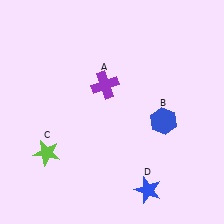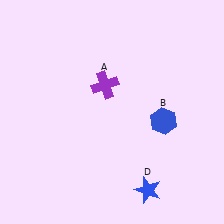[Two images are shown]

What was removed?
The lime star (C) was removed in Image 2.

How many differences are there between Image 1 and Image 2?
There is 1 difference between the two images.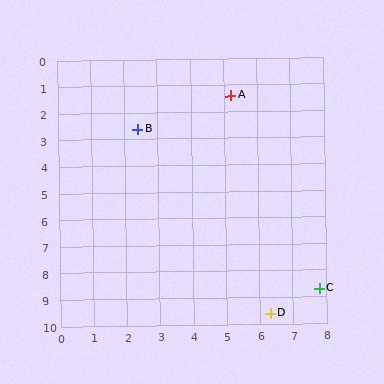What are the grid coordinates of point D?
Point D is at approximately (6.3, 9.6).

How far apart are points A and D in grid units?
Points A and D are about 8.3 grid units apart.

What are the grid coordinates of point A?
Point A is at approximately (5.2, 1.4).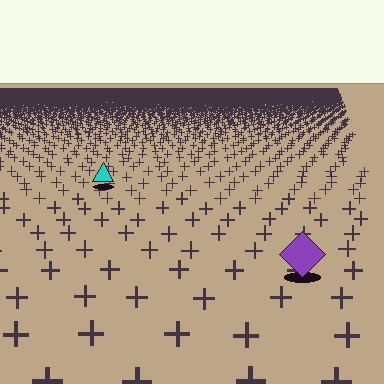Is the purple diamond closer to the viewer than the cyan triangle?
Yes. The purple diamond is closer — you can tell from the texture gradient: the ground texture is coarser near it.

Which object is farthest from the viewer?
The cyan triangle is farthest from the viewer. It appears smaller and the ground texture around it is denser.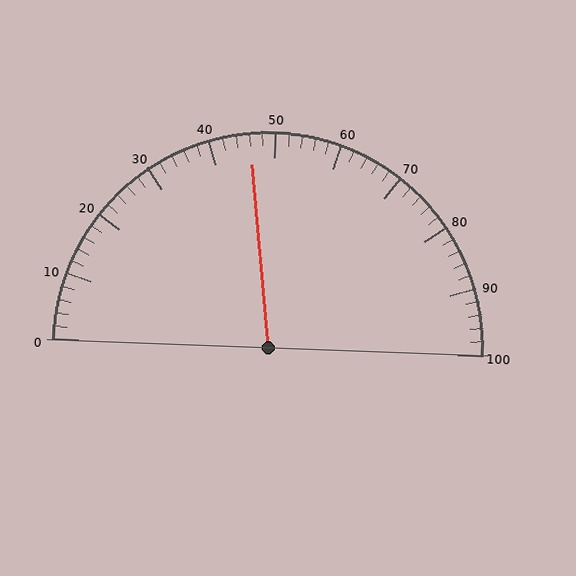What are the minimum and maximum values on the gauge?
The gauge ranges from 0 to 100.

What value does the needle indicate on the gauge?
The needle indicates approximately 46.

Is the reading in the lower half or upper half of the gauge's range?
The reading is in the lower half of the range (0 to 100).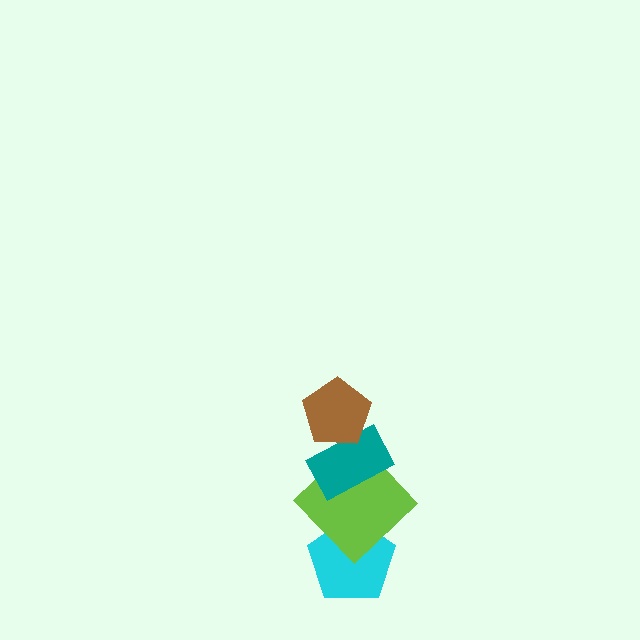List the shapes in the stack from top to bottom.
From top to bottom: the brown pentagon, the teal rectangle, the lime diamond, the cyan pentagon.